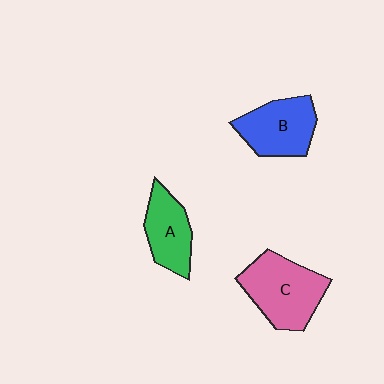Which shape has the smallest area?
Shape A (green).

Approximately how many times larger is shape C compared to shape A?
Approximately 1.4 times.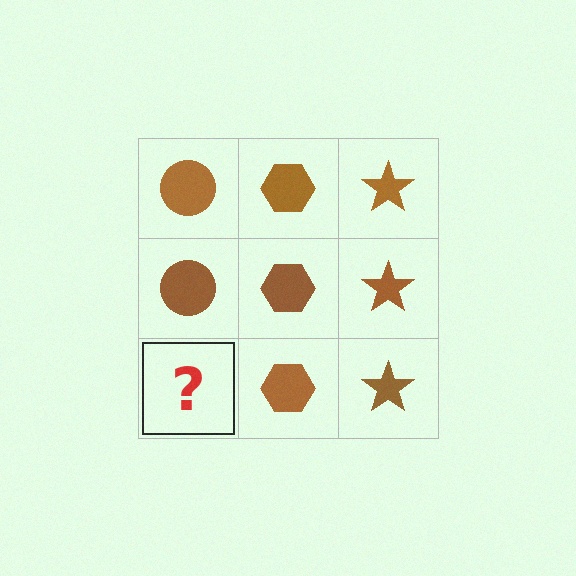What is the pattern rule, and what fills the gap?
The rule is that each column has a consistent shape. The gap should be filled with a brown circle.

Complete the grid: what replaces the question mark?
The question mark should be replaced with a brown circle.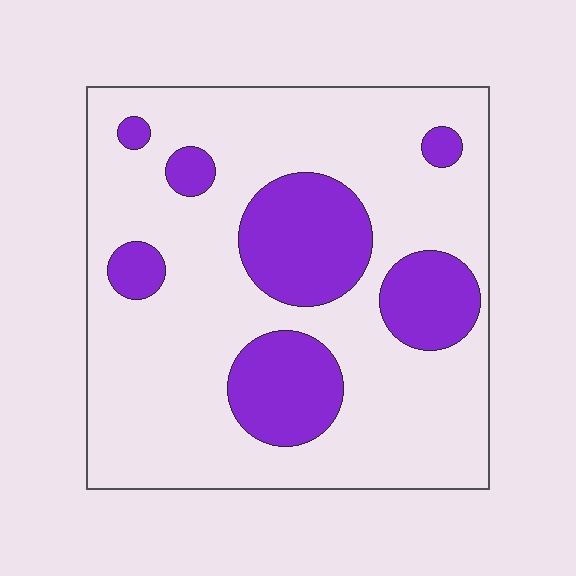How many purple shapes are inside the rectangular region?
7.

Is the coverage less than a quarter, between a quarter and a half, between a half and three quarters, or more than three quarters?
Less than a quarter.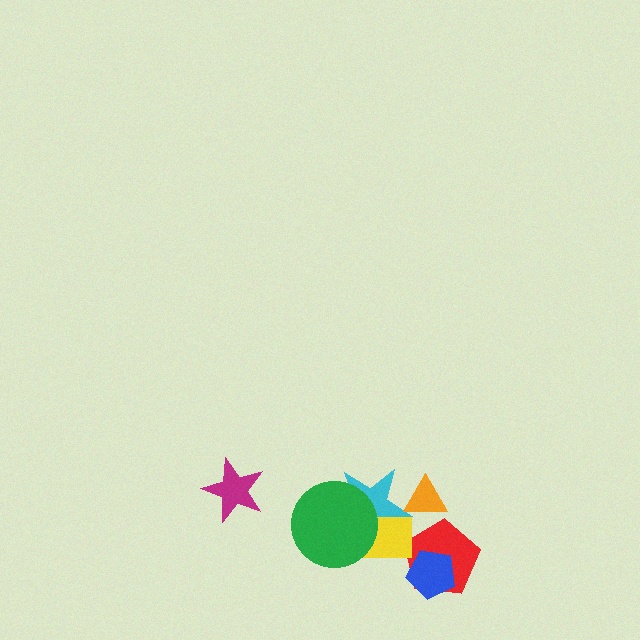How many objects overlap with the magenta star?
0 objects overlap with the magenta star.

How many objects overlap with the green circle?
2 objects overlap with the green circle.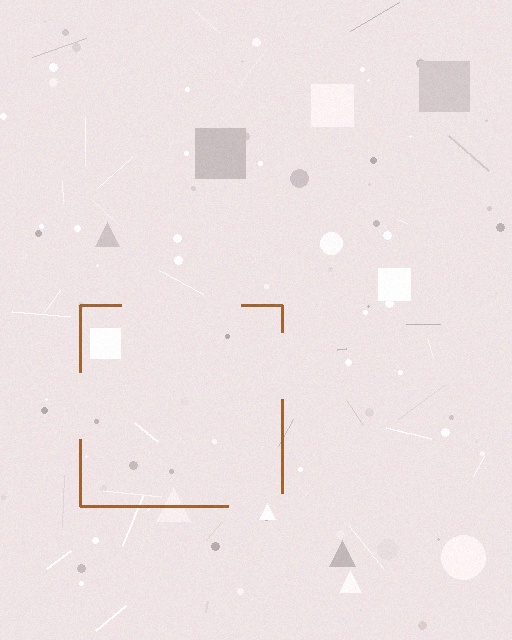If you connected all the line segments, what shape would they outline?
They would outline a square.